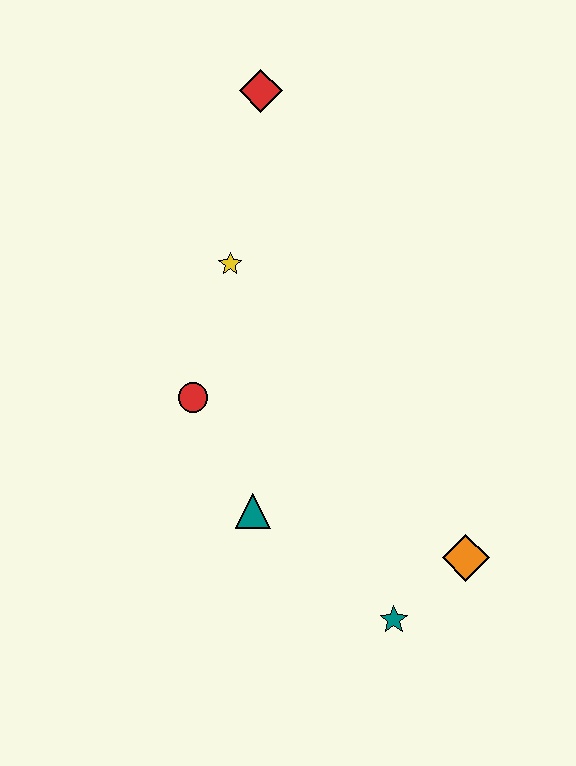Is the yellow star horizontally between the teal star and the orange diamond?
No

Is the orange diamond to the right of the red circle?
Yes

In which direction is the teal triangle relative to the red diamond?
The teal triangle is below the red diamond.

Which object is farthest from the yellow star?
The teal star is farthest from the yellow star.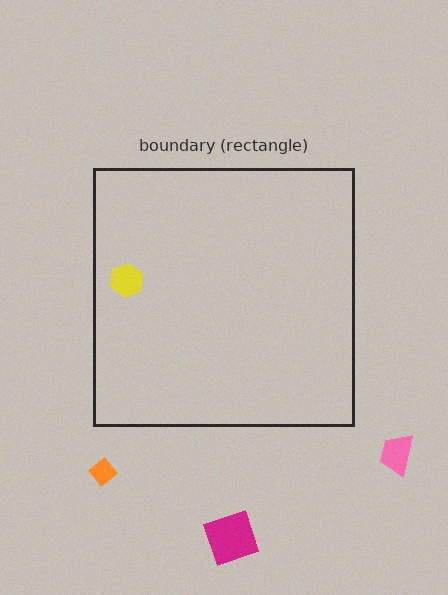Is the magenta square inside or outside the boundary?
Outside.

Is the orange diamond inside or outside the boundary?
Outside.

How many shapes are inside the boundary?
1 inside, 3 outside.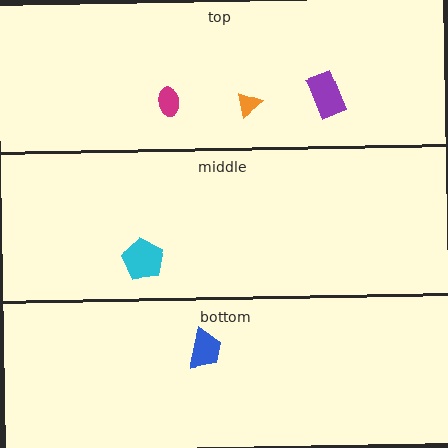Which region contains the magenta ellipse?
The top region.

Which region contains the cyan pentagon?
The middle region.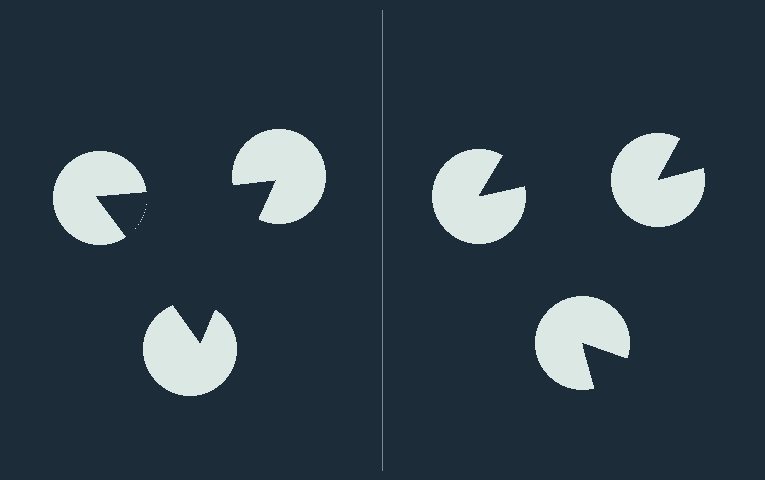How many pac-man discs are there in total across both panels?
6 — 3 on each side.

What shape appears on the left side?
An illusory triangle.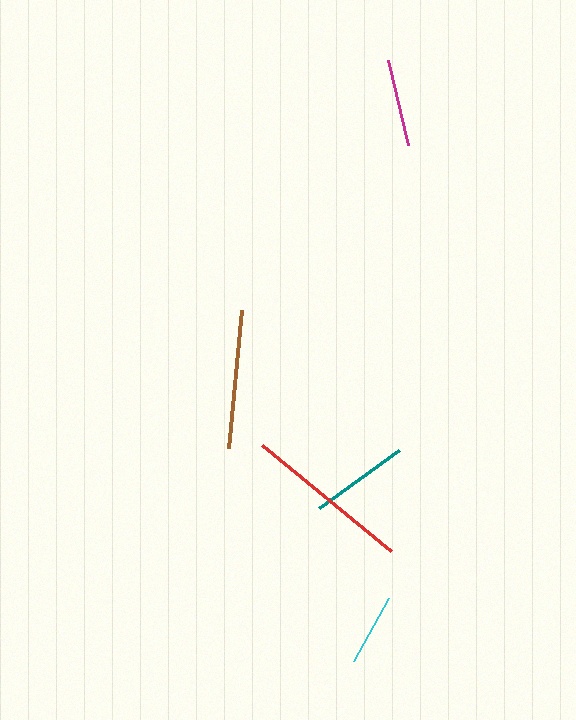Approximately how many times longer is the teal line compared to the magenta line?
The teal line is approximately 1.1 times the length of the magenta line.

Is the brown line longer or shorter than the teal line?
The brown line is longer than the teal line.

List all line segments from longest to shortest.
From longest to shortest: red, brown, teal, magenta, cyan.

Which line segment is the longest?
The red line is the longest at approximately 166 pixels.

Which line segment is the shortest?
The cyan line is the shortest at approximately 72 pixels.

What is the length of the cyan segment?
The cyan segment is approximately 72 pixels long.